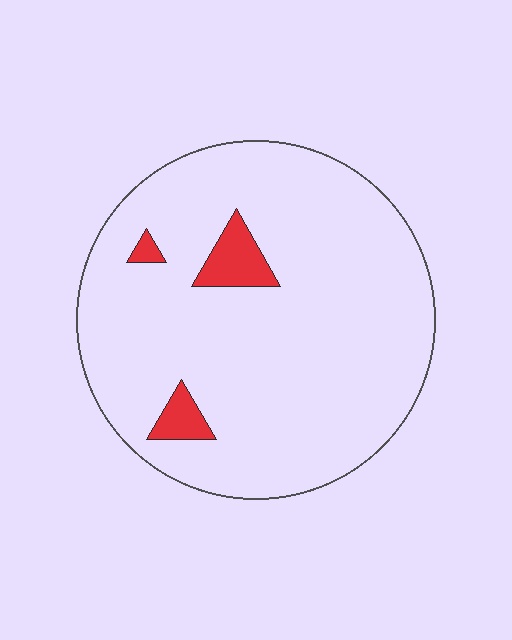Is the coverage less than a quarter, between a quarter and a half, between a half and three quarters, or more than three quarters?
Less than a quarter.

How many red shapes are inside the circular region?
3.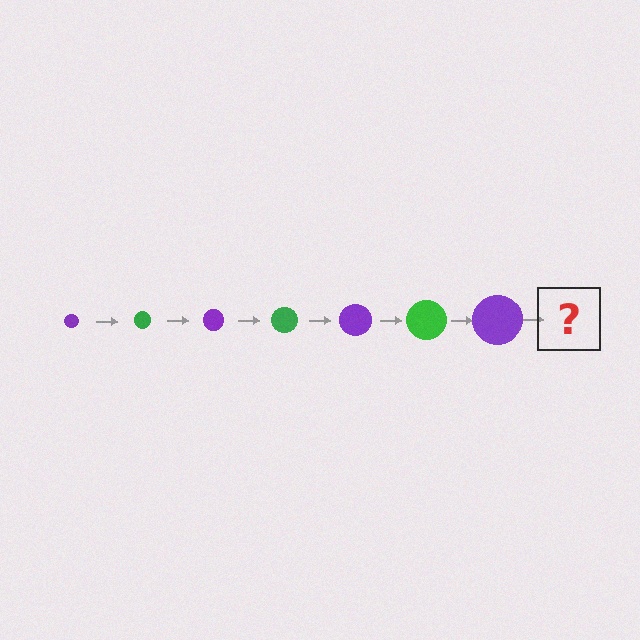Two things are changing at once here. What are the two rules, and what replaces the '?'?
The two rules are that the circle grows larger each step and the color cycles through purple and green. The '?' should be a green circle, larger than the previous one.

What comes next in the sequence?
The next element should be a green circle, larger than the previous one.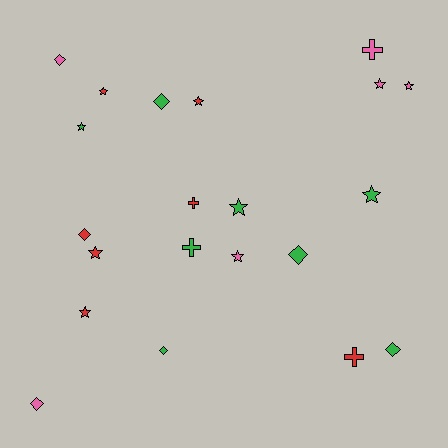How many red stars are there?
There are 4 red stars.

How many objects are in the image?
There are 21 objects.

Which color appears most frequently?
Green, with 8 objects.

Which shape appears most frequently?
Star, with 10 objects.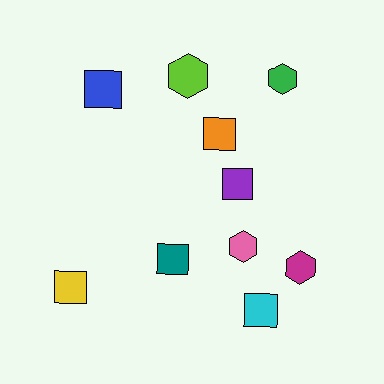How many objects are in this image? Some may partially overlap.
There are 10 objects.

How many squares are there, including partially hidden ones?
There are 6 squares.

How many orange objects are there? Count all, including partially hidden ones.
There is 1 orange object.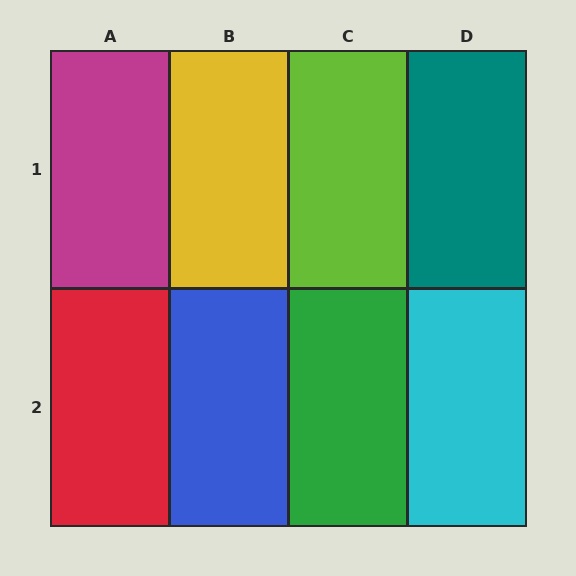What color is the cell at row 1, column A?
Magenta.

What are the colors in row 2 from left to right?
Red, blue, green, cyan.